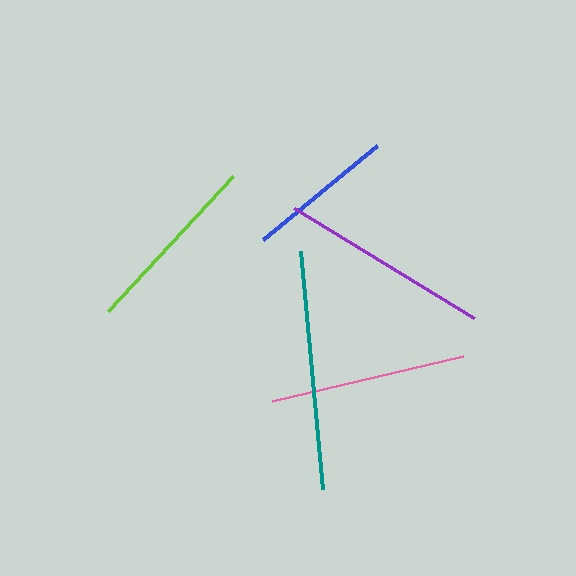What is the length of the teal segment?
The teal segment is approximately 239 pixels long.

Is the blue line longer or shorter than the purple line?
The purple line is longer than the blue line.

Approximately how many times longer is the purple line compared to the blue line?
The purple line is approximately 1.4 times the length of the blue line.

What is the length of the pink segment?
The pink segment is approximately 196 pixels long.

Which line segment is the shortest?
The blue line is the shortest at approximately 148 pixels.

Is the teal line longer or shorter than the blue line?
The teal line is longer than the blue line.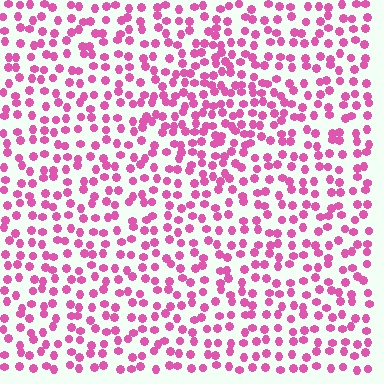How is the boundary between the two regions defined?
The boundary is defined by a change in element density (approximately 1.6x ratio). All elements are the same color, size, and shape.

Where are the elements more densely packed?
The elements are more densely packed inside the diamond boundary.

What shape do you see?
I see a diamond.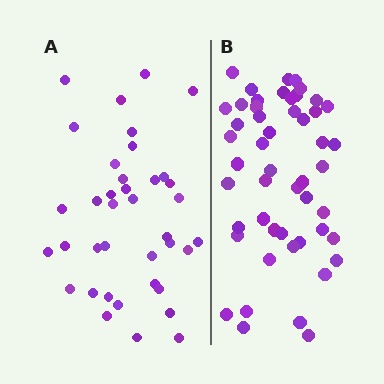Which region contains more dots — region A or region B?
Region B (the right region) has more dots.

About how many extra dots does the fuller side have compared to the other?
Region B has roughly 12 or so more dots than region A.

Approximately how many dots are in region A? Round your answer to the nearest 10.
About 40 dots. (The exact count is 38, which rounds to 40.)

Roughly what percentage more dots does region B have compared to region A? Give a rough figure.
About 30% more.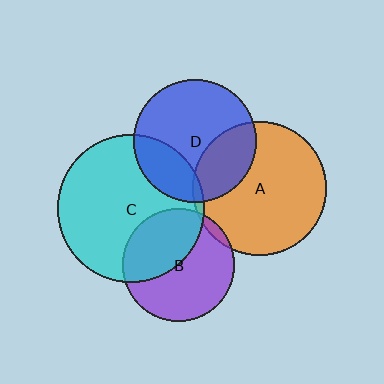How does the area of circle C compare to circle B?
Approximately 1.7 times.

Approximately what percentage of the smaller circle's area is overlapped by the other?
Approximately 25%.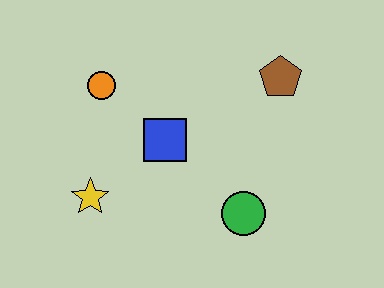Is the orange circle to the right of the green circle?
No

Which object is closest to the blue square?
The orange circle is closest to the blue square.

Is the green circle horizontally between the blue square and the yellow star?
No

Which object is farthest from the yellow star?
The brown pentagon is farthest from the yellow star.